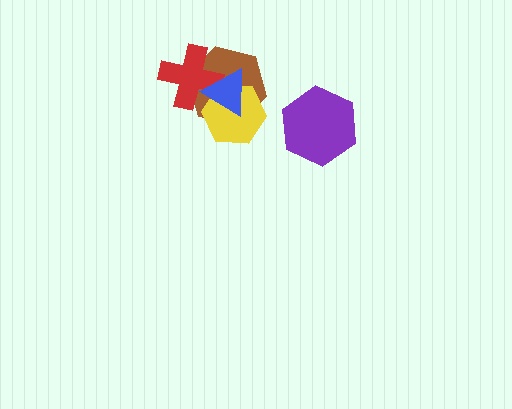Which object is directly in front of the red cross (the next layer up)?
The yellow hexagon is directly in front of the red cross.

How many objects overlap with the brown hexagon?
3 objects overlap with the brown hexagon.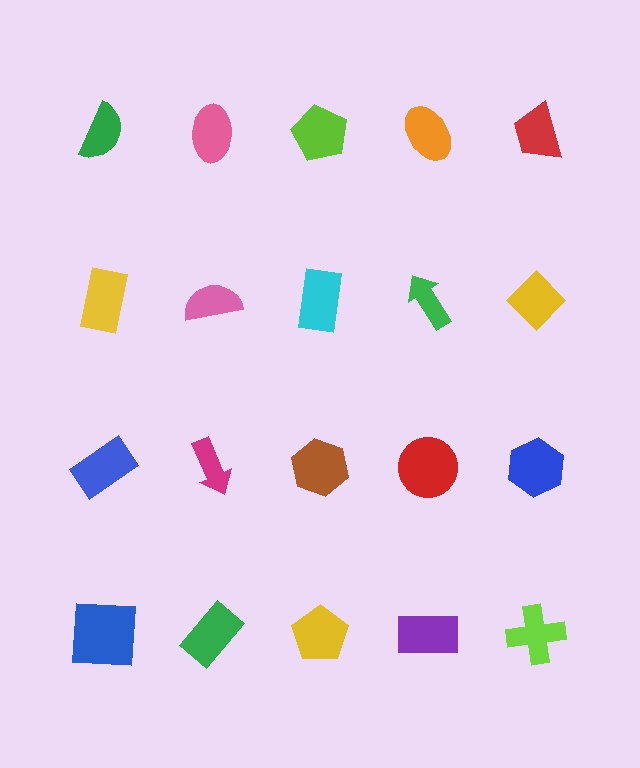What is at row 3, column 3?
A brown hexagon.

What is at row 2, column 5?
A yellow diamond.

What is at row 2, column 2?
A pink semicircle.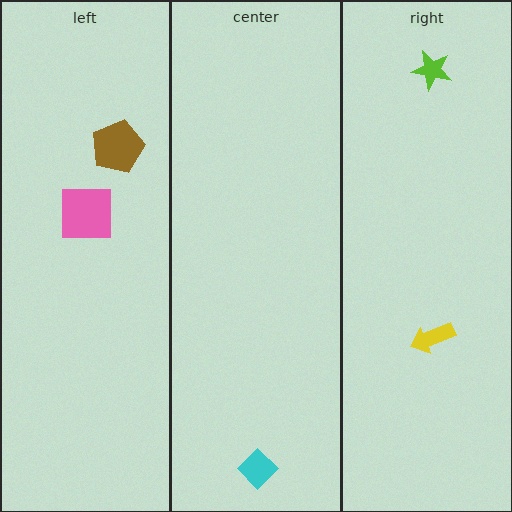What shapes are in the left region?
The brown pentagon, the pink square.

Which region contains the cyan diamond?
The center region.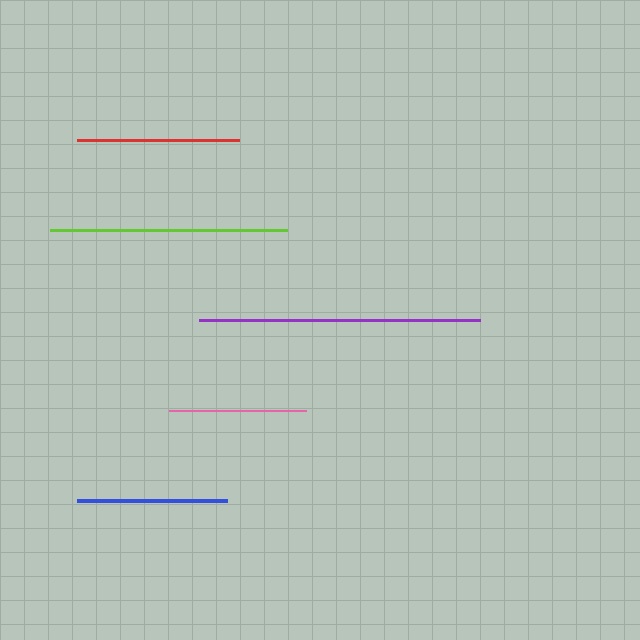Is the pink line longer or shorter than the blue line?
The blue line is longer than the pink line.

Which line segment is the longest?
The purple line is the longest at approximately 281 pixels.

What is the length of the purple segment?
The purple segment is approximately 281 pixels long.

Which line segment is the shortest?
The pink line is the shortest at approximately 137 pixels.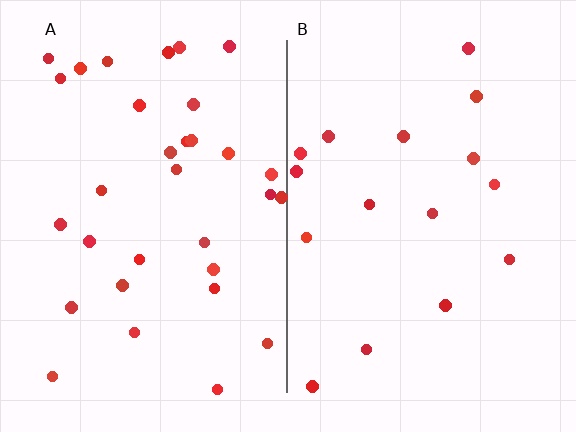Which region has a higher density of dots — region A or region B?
A (the left).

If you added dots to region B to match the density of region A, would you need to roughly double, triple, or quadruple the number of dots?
Approximately double.